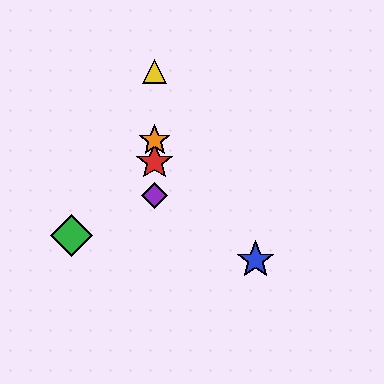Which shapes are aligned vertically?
The red star, the yellow triangle, the purple diamond, the orange star are aligned vertically.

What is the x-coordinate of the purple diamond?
The purple diamond is at x≈155.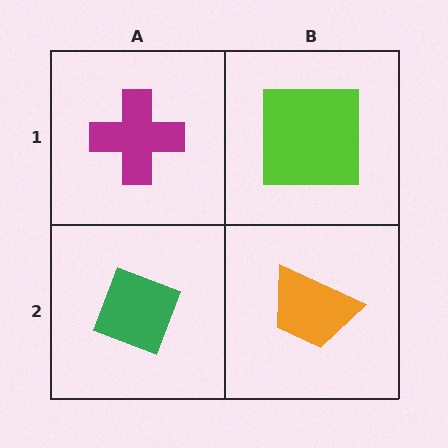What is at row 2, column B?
An orange trapezoid.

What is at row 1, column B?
A lime square.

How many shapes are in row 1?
2 shapes.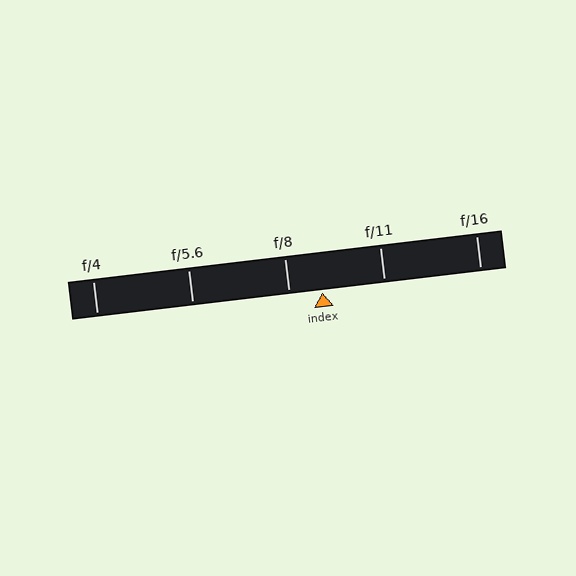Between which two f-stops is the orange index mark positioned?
The index mark is between f/8 and f/11.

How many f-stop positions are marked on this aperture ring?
There are 5 f-stop positions marked.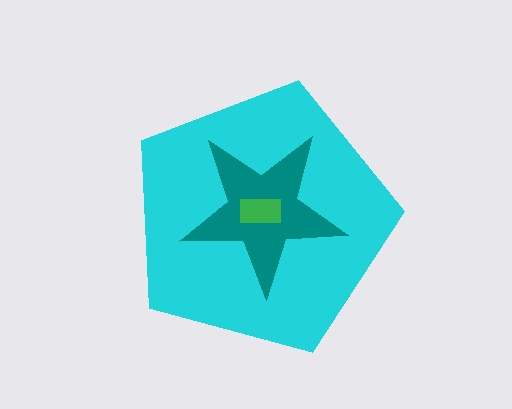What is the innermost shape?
The green rectangle.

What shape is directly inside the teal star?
The green rectangle.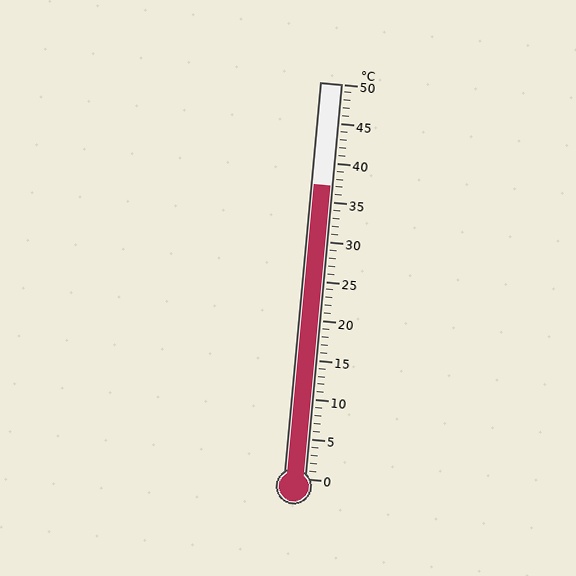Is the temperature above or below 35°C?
The temperature is above 35°C.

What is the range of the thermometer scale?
The thermometer scale ranges from 0°C to 50°C.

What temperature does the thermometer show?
The thermometer shows approximately 37°C.